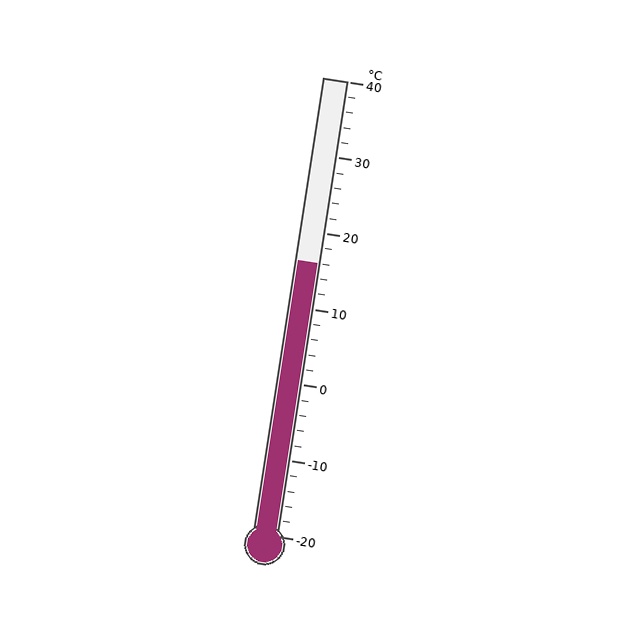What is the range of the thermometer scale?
The thermometer scale ranges from -20°C to 40°C.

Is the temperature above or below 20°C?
The temperature is below 20°C.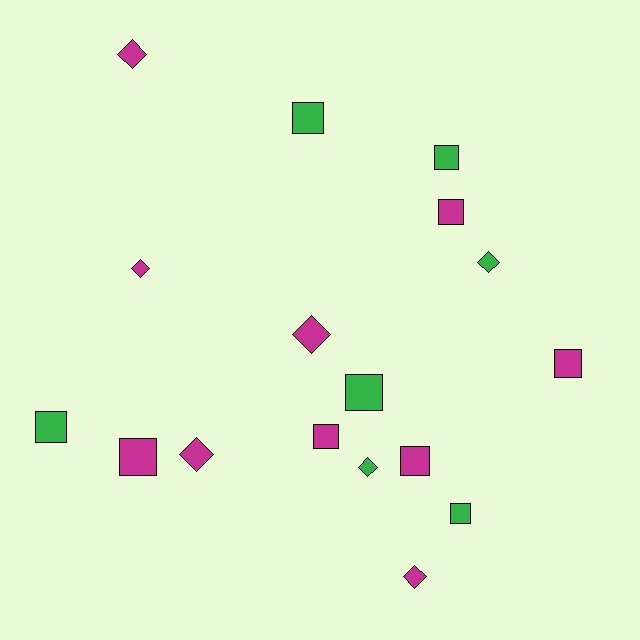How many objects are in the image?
There are 17 objects.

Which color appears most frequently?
Magenta, with 10 objects.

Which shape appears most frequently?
Square, with 10 objects.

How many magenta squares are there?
There are 5 magenta squares.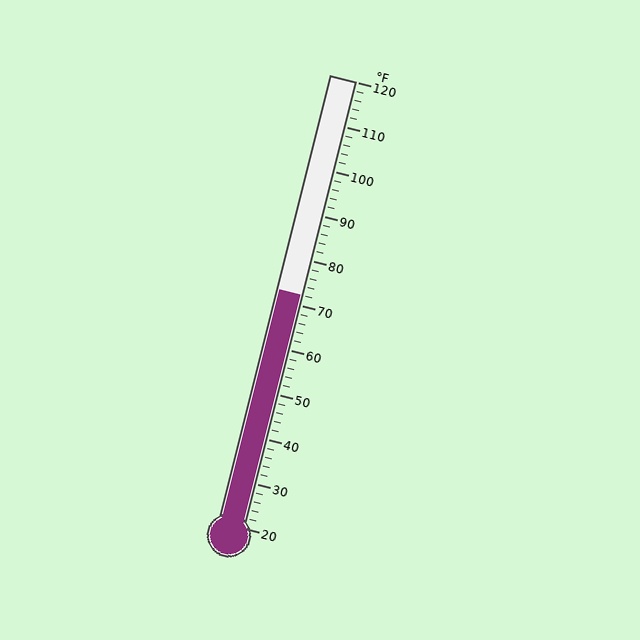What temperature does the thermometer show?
The thermometer shows approximately 72°F.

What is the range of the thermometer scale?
The thermometer scale ranges from 20°F to 120°F.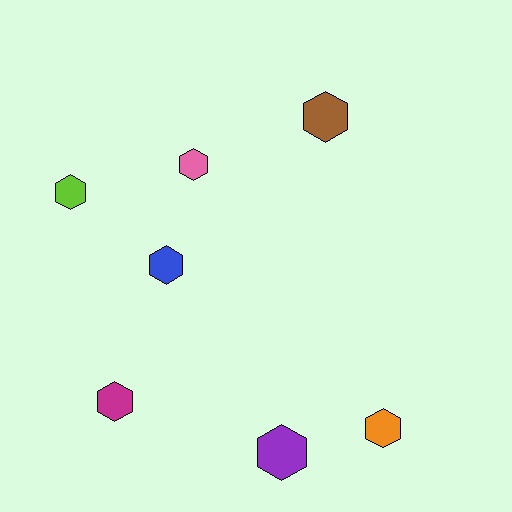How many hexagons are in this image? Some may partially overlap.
There are 7 hexagons.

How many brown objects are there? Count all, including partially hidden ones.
There is 1 brown object.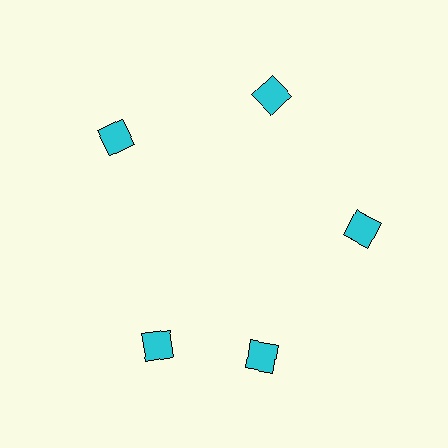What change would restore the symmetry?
The symmetry would be restored by rotating it back into even spacing with its neighbors so that all 5 diamonds sit at equal angles and equal distance from the center.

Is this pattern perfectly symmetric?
No. The 5 cyan diamonds are arranged in a ring, but one element near the 8 o'clock position is rotated out of alignment along the ring, breaking the 5-fold rotational symmetry.